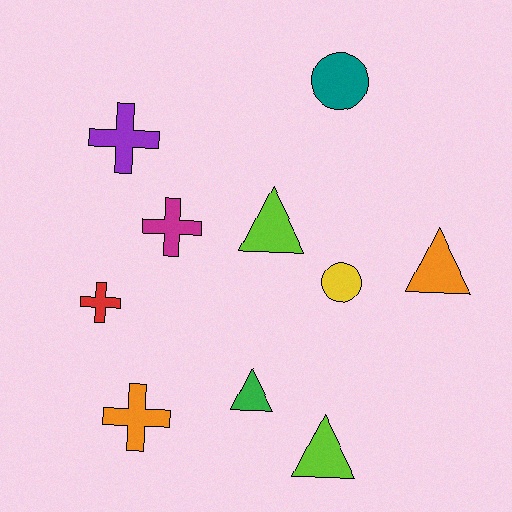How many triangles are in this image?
There are 4 triangles.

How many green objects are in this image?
There is 1 green object.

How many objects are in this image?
There are 10 objects.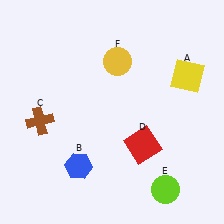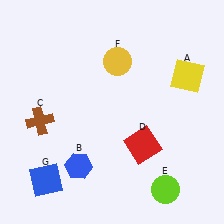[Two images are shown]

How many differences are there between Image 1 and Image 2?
There is 1 difference between the two images.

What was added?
A blue square (G) was added in Image 2.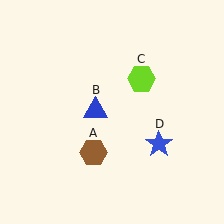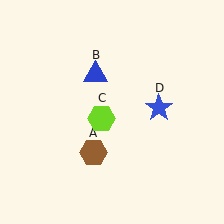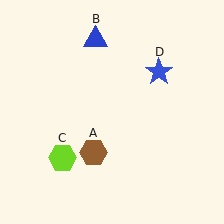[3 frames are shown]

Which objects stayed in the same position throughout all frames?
Brown hexagon (object A) remained stationary.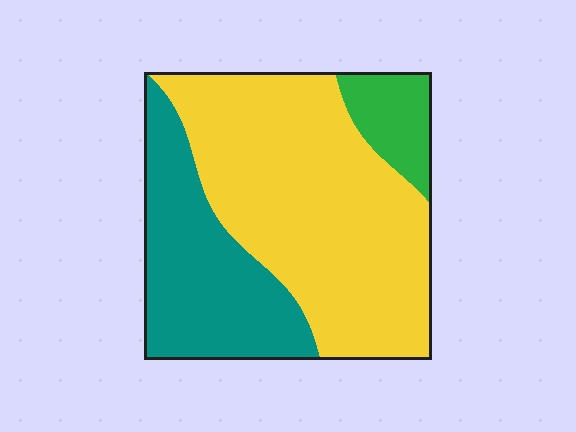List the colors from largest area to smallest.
From largest to smallest: yellow, teal, green.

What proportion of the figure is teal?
Teal takes up about one third (1/3) of the figure.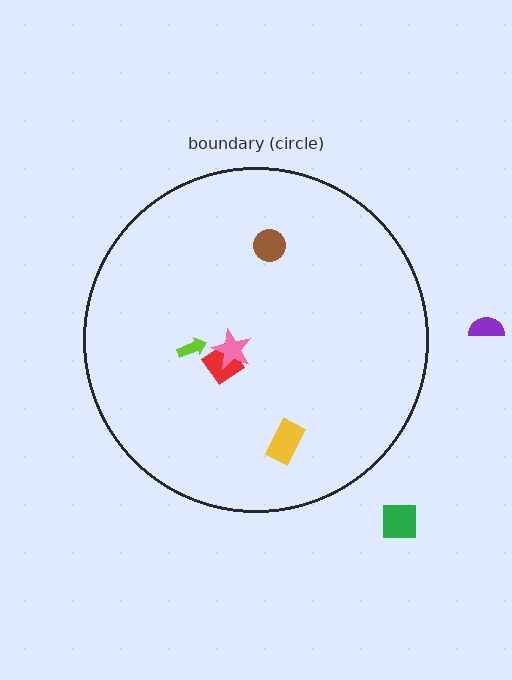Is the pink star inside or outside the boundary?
Inside.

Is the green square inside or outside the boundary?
Outside.